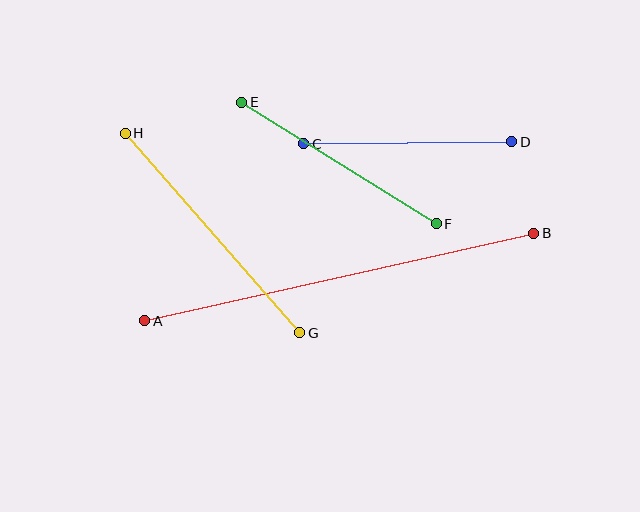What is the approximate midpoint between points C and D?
The midpoint is at approximately (408, 143) pixels.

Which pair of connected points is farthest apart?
Points A and B are farthest apart.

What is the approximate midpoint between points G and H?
The midpoint is at approximately (213, 233) pixels.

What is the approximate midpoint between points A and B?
The midpoint is at approximately (339, 277) pixels.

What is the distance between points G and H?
The distance is approximately 265 pixels.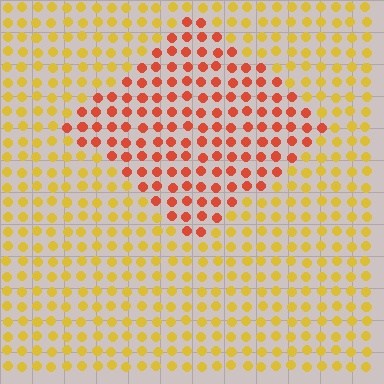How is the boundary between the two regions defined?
The boundary is defined purely by a slight shift in hue (about 42 degrees). Spacing, size, and orientation are identical on both sides.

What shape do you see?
I see a diamond.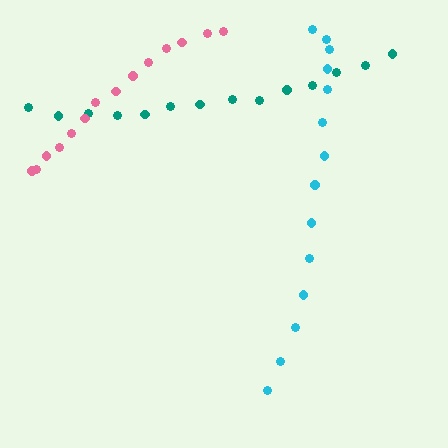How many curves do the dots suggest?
There are 3 distinct paths.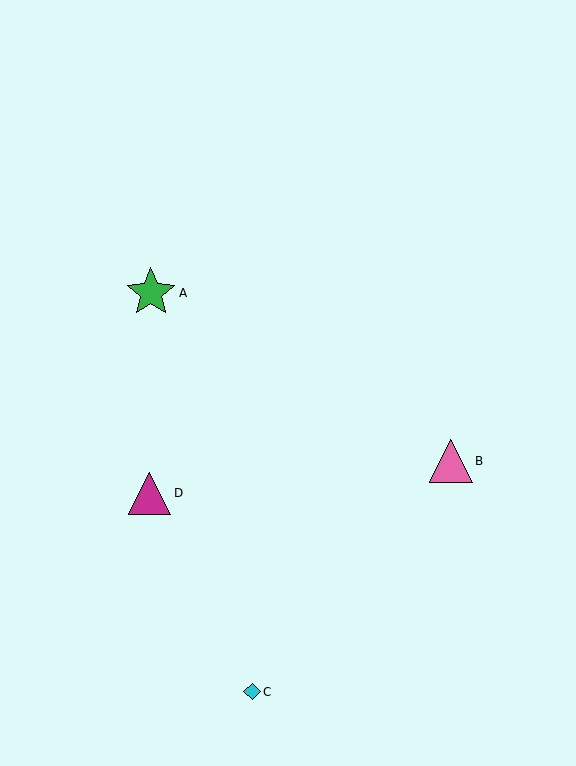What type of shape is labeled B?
Shape B is a pink triangle.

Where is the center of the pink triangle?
The center of the pink triangle is at (451, 461).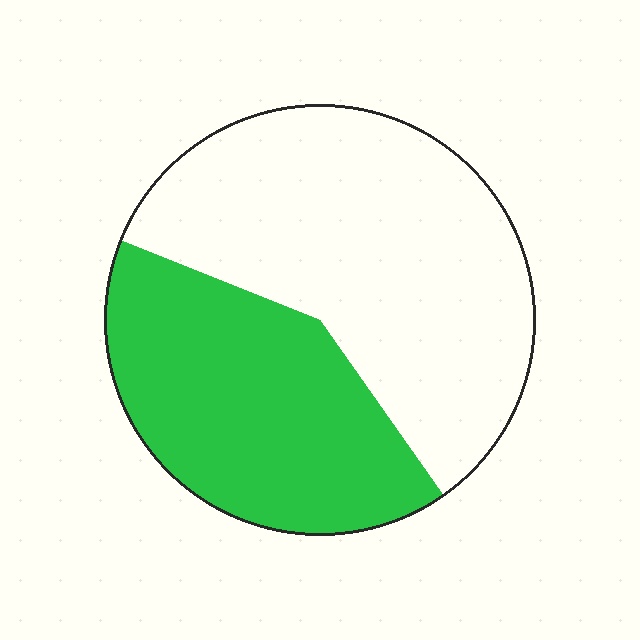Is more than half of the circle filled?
No.